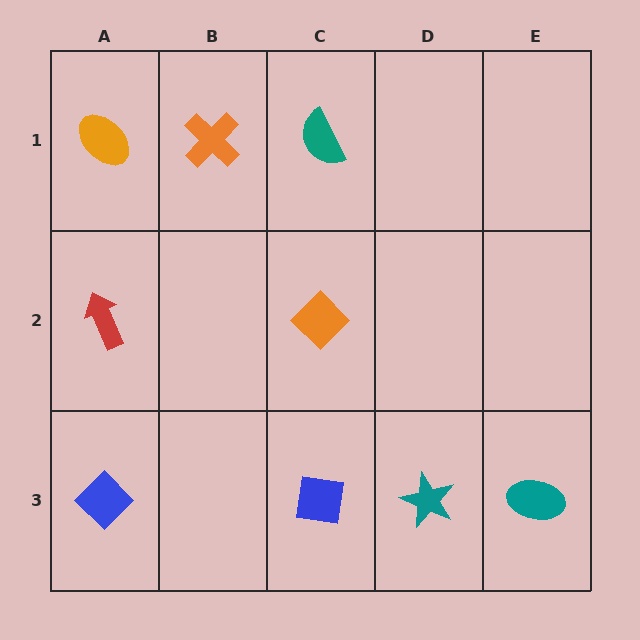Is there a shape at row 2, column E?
No, that cell is empty.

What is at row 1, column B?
An orange cross.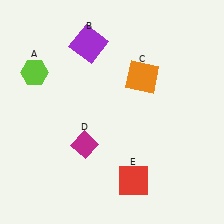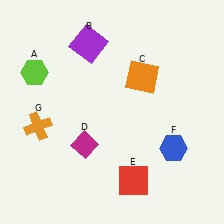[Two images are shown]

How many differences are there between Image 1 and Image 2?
There are 2 differences between the two images.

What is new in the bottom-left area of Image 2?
An orange cross (G) was added in the bottom-left area of Image 2.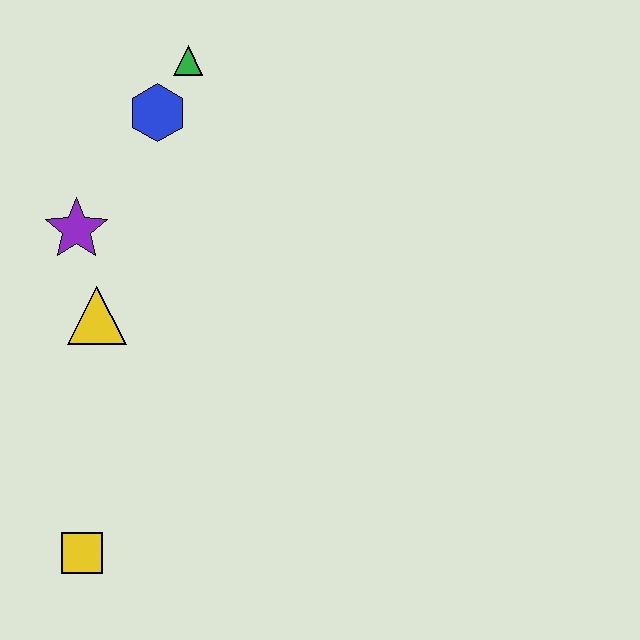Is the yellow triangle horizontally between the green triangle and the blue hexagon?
No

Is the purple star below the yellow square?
No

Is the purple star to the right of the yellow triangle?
No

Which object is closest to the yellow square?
The yellow triangle is closest to the yellow square.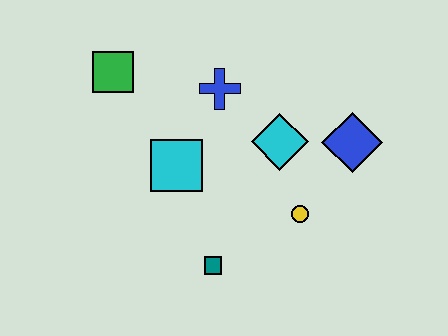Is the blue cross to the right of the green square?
Yes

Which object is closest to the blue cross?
The cyan diamond is closest to the blue cross.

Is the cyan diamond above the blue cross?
No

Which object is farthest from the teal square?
The green square is farthest from the teal square.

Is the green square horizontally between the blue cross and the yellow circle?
No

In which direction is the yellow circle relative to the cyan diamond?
The yellow circle is below the cyan diamond.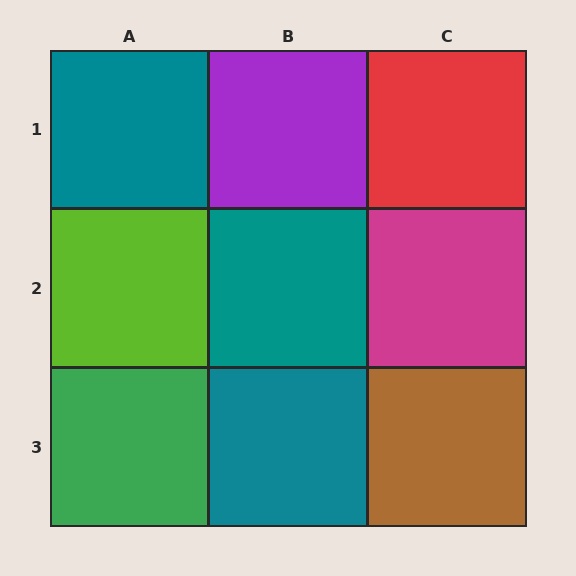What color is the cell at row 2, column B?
Teal.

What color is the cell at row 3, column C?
Brown.